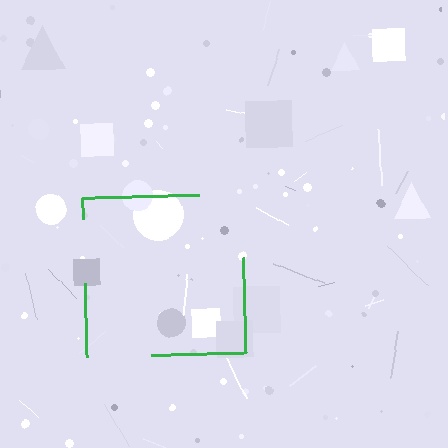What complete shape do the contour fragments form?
The contour fragments form a square.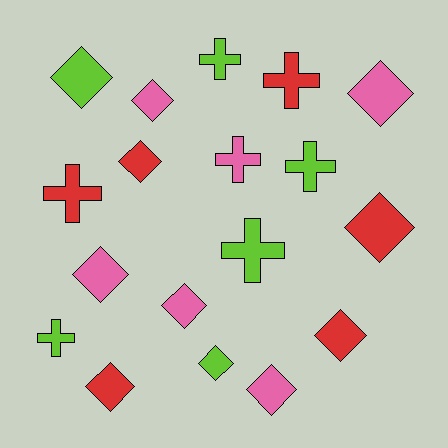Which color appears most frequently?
Pink, with 6 objects.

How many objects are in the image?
There are 18 objects.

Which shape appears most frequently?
Diamond, with 11 objects.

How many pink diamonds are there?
There are 5 pink diamonds.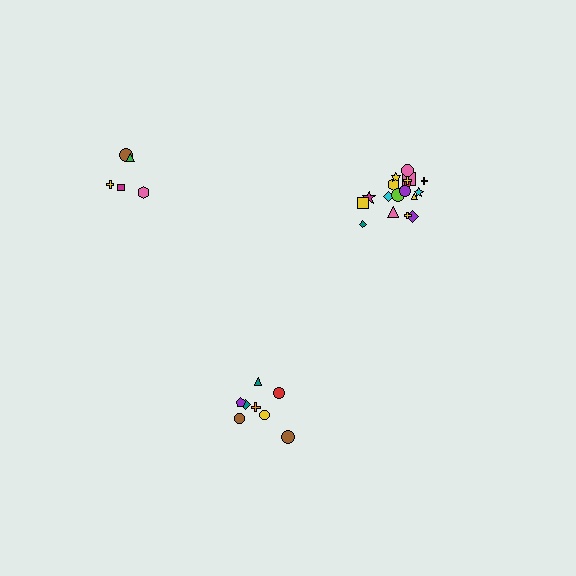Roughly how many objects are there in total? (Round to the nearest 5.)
Roughly 30 objects in total.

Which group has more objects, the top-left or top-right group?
The top-right group.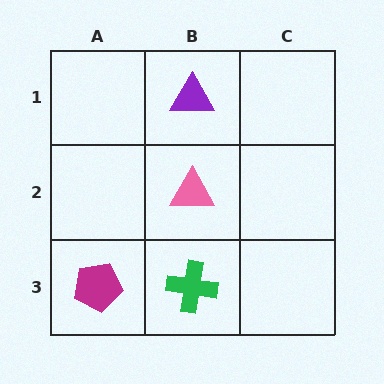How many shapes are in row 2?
1 shape.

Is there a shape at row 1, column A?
No, that cell is empty.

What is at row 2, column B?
A pink triangle.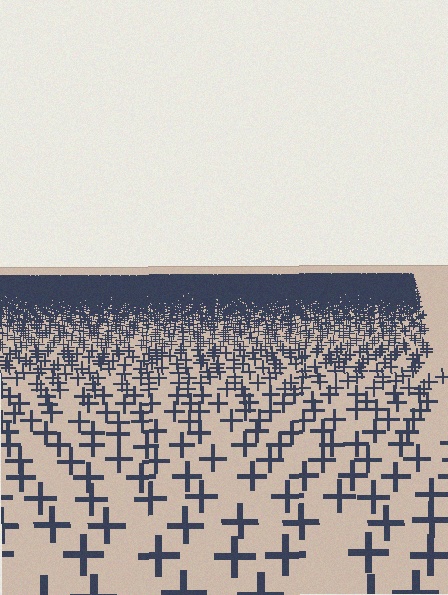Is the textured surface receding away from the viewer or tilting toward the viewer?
The surface is receding away from the viewer. Texture elements get smaller and denser toward the top.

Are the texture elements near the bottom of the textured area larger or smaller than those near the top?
Larger. Near the bottom, elements are closer to the viewer and appear at a bigger on-screen size.